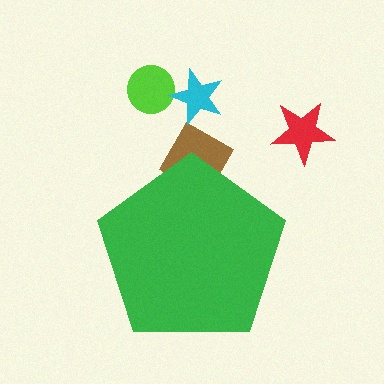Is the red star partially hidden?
No, the red star is fully visible.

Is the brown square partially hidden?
Yes, the brown square is partially hidden behind the green pentagon.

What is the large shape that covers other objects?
A green pentagon.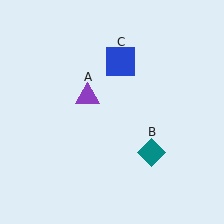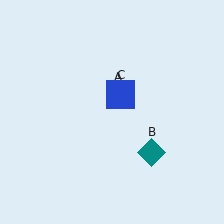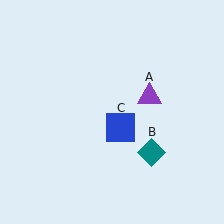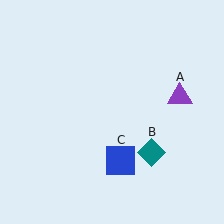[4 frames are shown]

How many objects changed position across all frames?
2 objects changed position: purple triangle (object A), blue square (object C).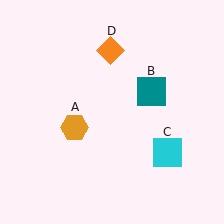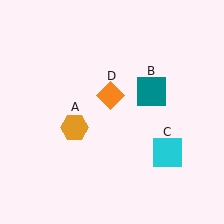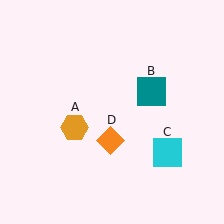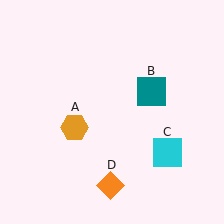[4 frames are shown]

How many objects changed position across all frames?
1 object changed position: orange diamond (object D).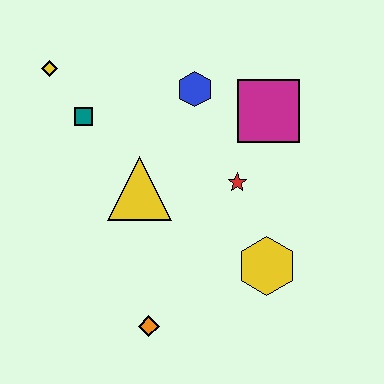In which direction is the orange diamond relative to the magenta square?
The orange diamond is below the magenta square.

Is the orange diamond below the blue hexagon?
Yes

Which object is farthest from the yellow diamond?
The yellow hexagon is farthest from the yellow diamond.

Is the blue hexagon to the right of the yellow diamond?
Yes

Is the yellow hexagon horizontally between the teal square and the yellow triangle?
No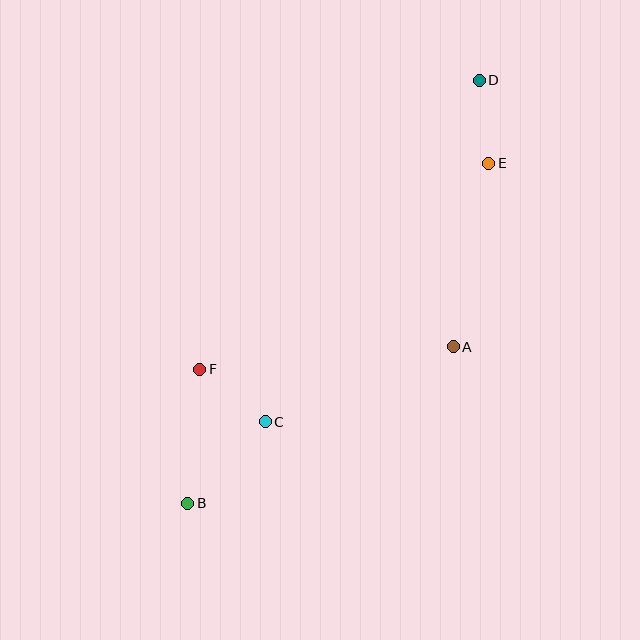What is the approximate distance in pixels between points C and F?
The distance between C and F is approximately 84 pixels.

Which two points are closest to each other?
Points D and E are closest to each other.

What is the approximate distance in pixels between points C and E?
The distance between C and E is approximately 342 pixels.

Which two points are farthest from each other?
Points B and D are farthest from each other.